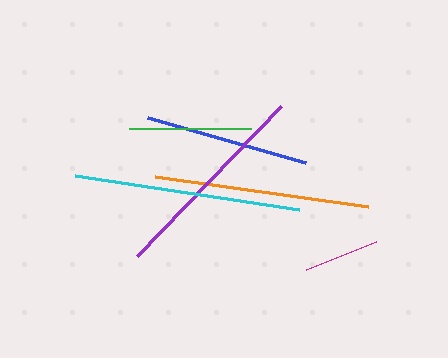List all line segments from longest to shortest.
From longest to shortest: cyan, orange, purple, blue, green, magenta.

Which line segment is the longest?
The cyan line is the longest at approximately 226 pixels.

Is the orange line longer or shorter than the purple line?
The orange line is longer than the purple line.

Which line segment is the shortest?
The magenta line is the shortest at approximately 75 pixels.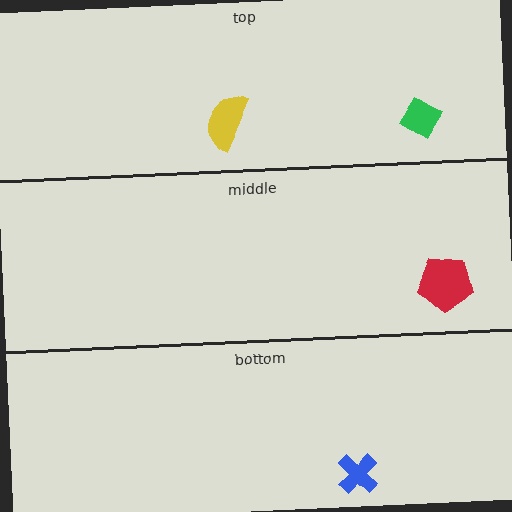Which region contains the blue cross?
The bottom region.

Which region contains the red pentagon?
The middle region.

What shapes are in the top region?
The yellow semicircle, the green diamond.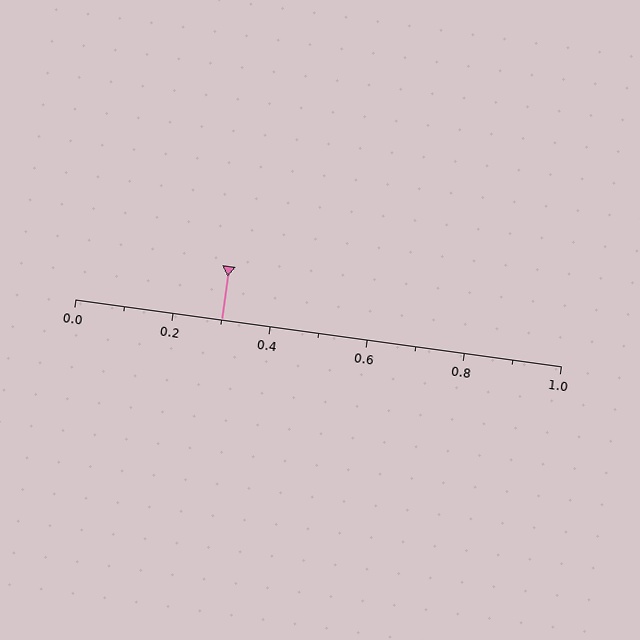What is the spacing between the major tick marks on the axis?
The major ticks are spaced 0.2 apart.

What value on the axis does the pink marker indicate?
The marker indicates approximately 0.3.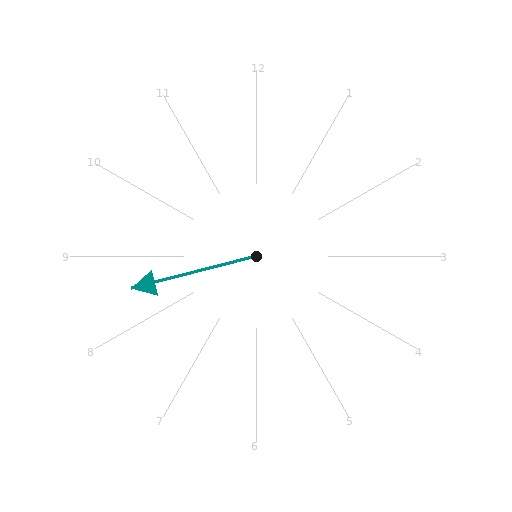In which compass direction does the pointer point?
West.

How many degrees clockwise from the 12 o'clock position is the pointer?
Approximately 255 degrees.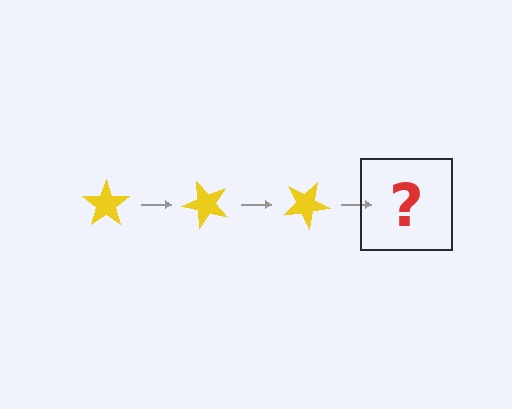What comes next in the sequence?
The next element should be a yellow star rotated 150 degrees.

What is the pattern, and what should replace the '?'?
The pattern is that the star rotates 50 degrees each step. The '?' should be a yellow star rotated 150 degrees.